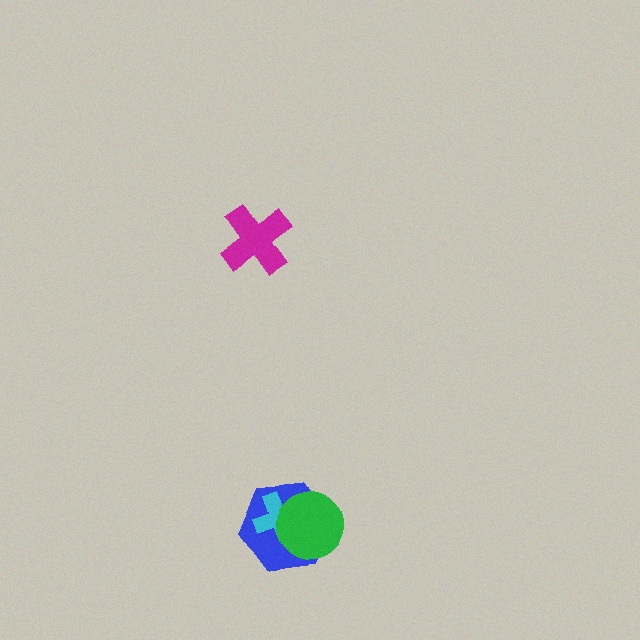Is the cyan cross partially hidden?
Yes, it is partially covered by another shape.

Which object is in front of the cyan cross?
The green circle is in front of the cyan cross.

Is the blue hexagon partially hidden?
Yes, it is partially covered by another shape.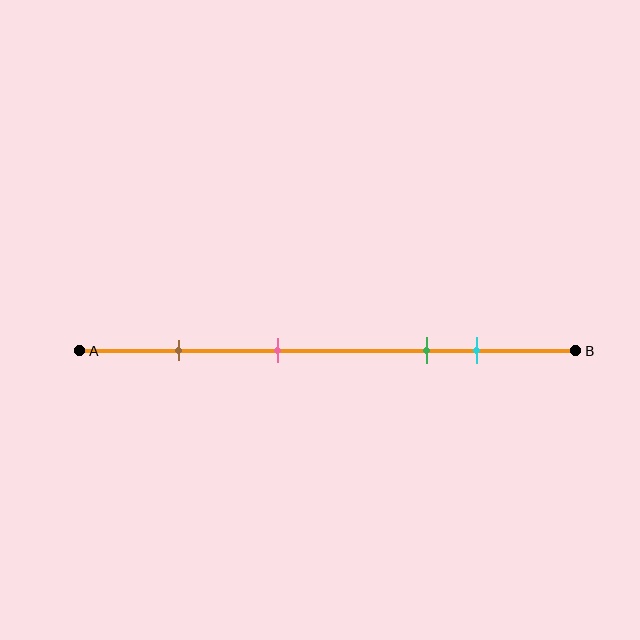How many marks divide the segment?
There are 4 marks dividing the segment.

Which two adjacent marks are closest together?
The green and cyan marks are the closest adjacent pair.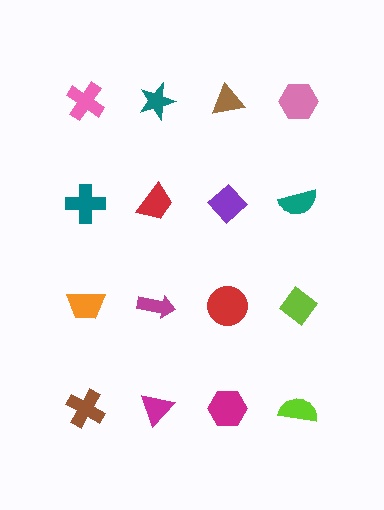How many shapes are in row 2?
4 shapes.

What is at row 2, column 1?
A teal cross.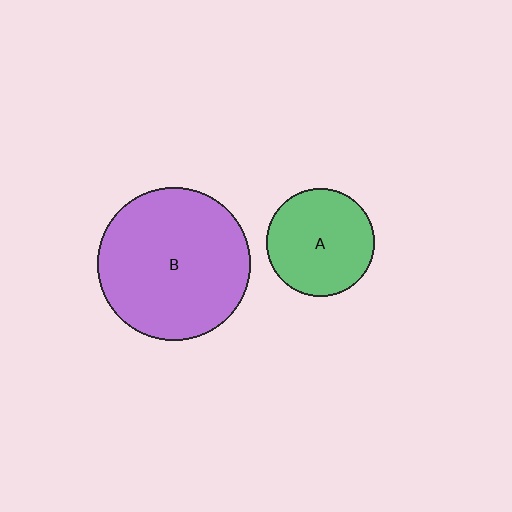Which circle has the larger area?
Circle B (purple).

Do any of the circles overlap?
No, none of the circles overlap.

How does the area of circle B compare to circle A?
Approximately 2.0 times.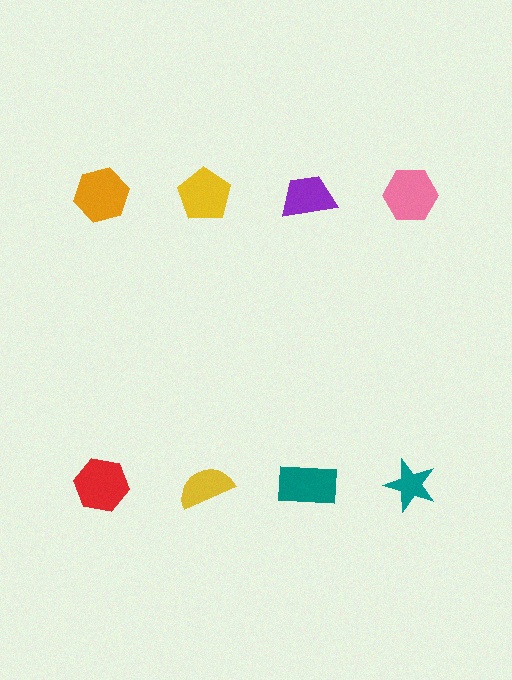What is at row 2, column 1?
A red hexagon.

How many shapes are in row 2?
4 shapes.